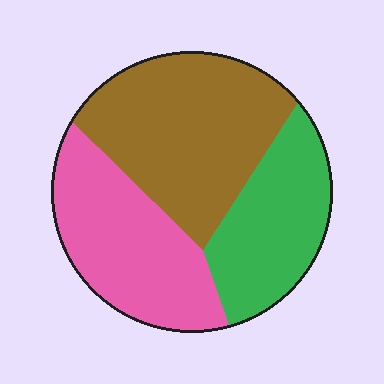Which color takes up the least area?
Green, at roughly 25%.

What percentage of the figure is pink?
Pink covers 32% of the figure.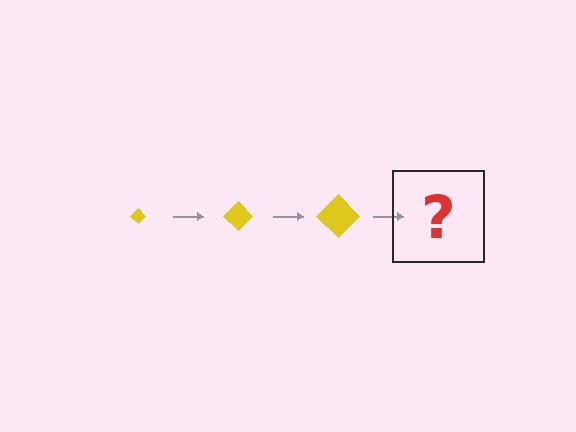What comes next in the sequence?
The next element should be a yellow diamond, larger than the previous one.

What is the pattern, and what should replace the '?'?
The pattern is that the diamond gets progressively larger each step. The '?' should be a yellow diamond, larger than the previous one.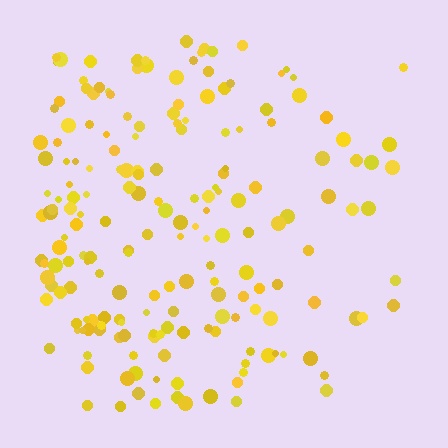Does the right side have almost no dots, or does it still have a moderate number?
Still a moderate number, just noticeably fewer than the left.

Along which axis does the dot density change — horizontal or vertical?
Horizontal.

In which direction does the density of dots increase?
From right to left, with the left side densest.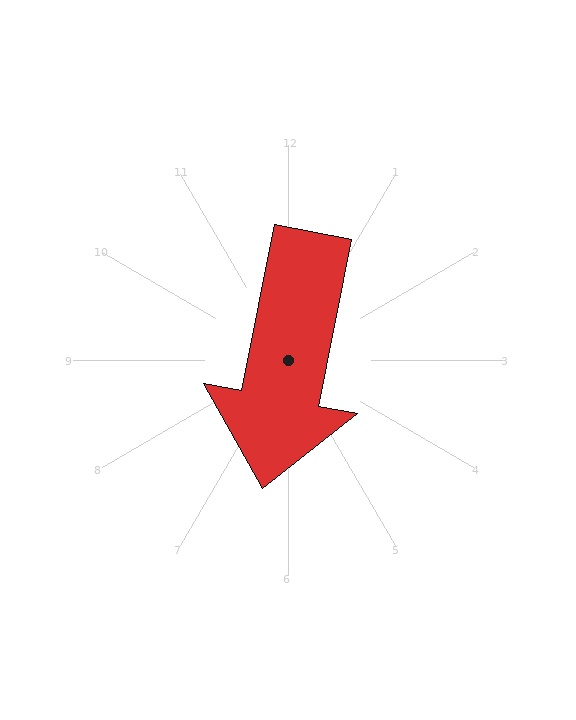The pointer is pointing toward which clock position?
Roughly 6 o'clock.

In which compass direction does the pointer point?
South.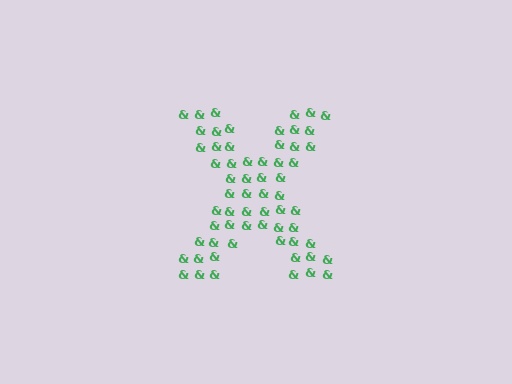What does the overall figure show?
The overall figure shows the letter X.